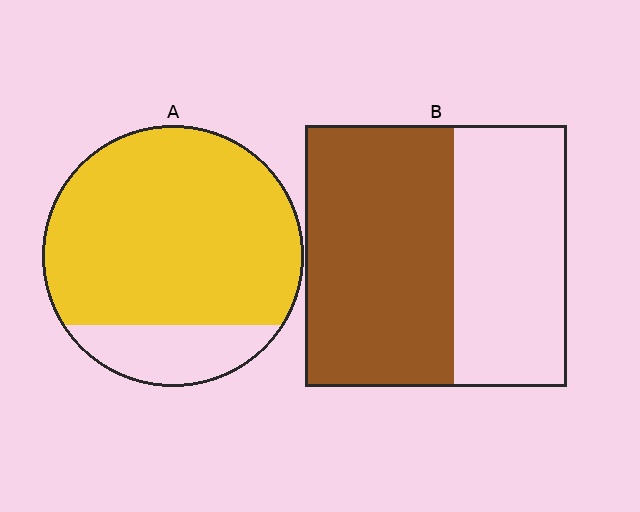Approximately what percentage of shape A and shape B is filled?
A is approximately 80% and B is approximately 55%.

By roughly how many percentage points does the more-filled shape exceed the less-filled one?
By roughly 25 percentage points (A over B).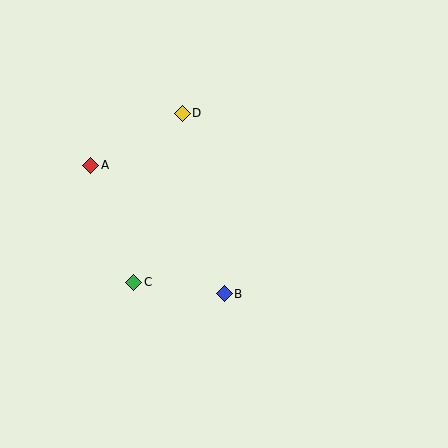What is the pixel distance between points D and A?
The distance between D and A is 105 pixels.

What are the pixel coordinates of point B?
Point B is at (224, 294).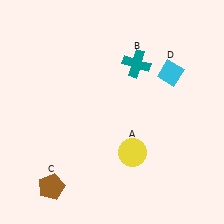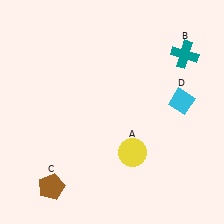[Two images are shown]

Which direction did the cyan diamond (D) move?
The cyan diamond (D) moved down.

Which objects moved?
The objects that moved are: the teal cross (B), the cyan diamond (D).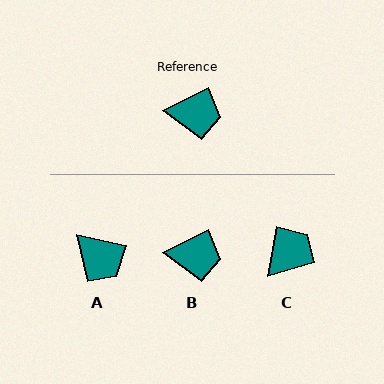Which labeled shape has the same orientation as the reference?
B.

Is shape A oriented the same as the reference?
No, it is off by about 39 degrees.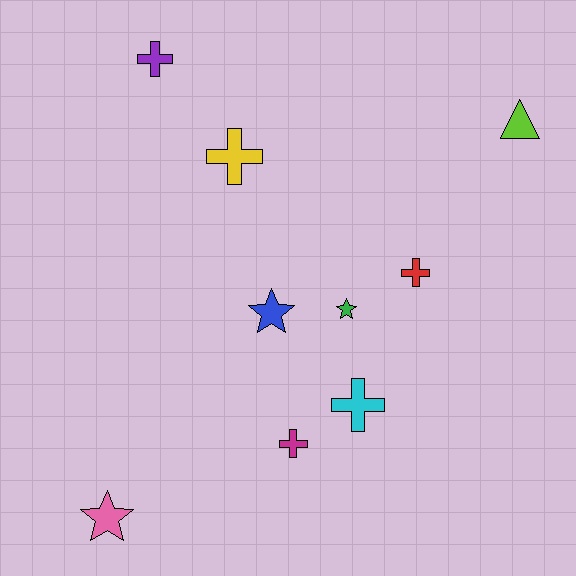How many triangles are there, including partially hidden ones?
There is 1 triangle.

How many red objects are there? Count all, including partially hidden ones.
There is 1 red object.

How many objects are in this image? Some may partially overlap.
There are 9 objects.